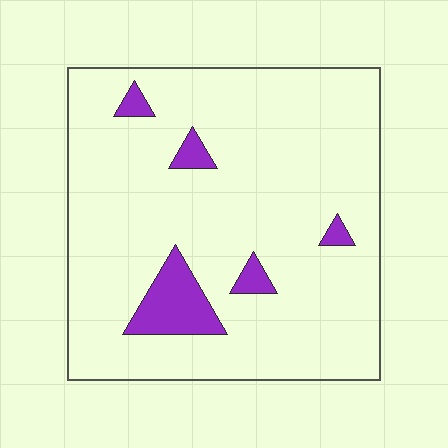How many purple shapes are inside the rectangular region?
5.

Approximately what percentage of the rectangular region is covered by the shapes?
Approximately 10%.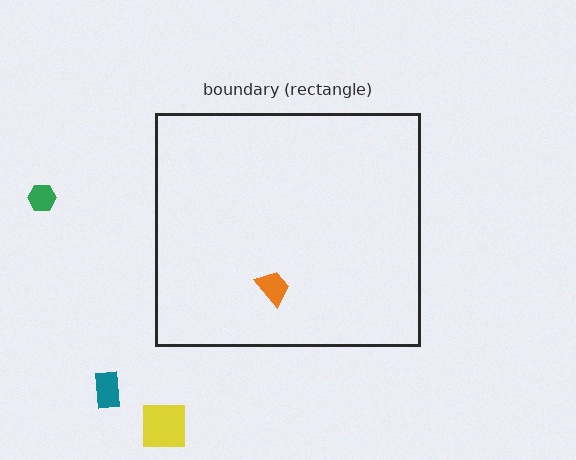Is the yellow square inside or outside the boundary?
Outside.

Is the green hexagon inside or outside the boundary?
Outside.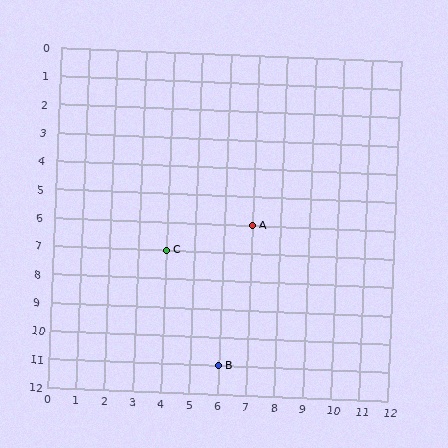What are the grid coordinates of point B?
Point B is at grid coordinates (6, 11).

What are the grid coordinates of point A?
Point A is at grid coordinates (7, 6).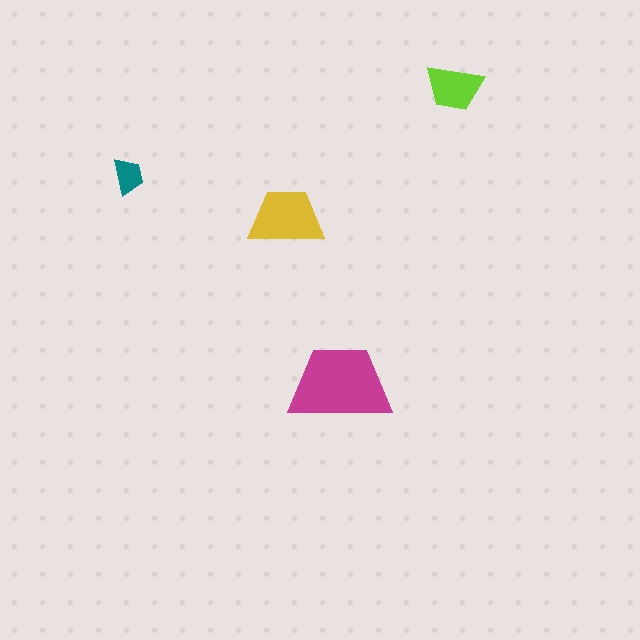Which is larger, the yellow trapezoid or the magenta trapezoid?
The magenta one.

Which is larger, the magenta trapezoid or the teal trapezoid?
The magenta one.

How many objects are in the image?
There are 4 objects in the image.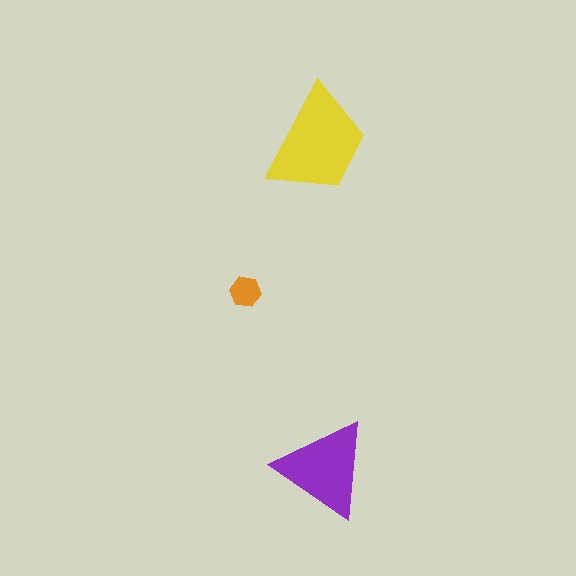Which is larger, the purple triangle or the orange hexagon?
The purple triangle.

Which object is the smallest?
The orange hexagon.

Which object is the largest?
The yellow trapezoid.